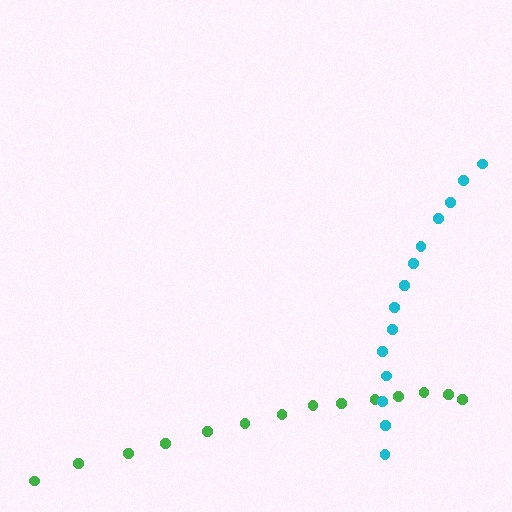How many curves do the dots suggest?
There are 2 distinct paths.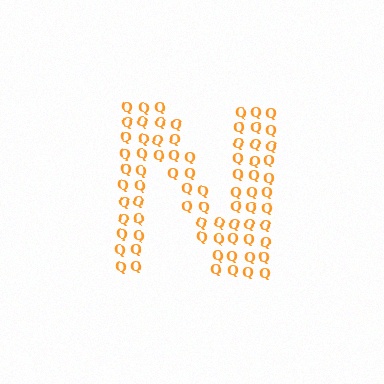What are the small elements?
The small elements are letter Q's.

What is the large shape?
The large shape is the letter N.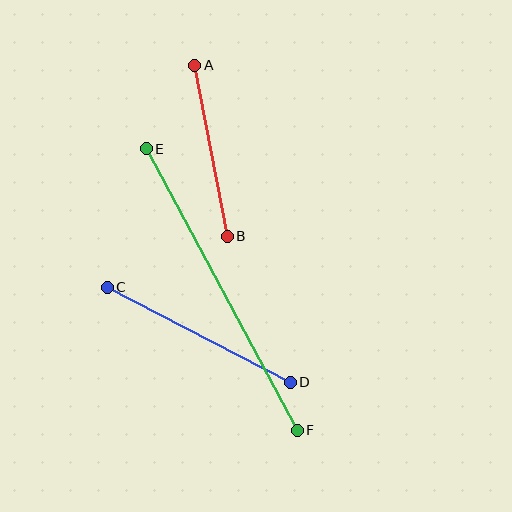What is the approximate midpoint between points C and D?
The midpoint is at approximately (199, 335) pixels.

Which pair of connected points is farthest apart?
Points E and F are farthest apart.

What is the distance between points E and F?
The distance is approximately 320 pixels.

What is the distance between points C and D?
The distance is approximately 207 pixels.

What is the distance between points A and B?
The distance is approximately 174 pixels.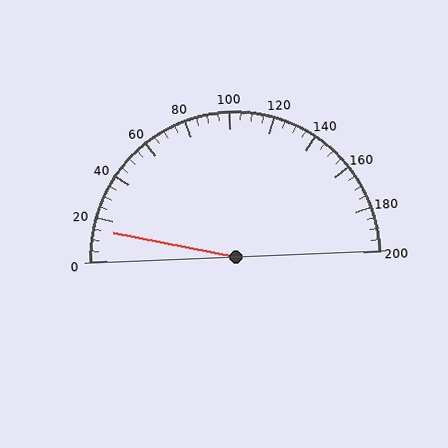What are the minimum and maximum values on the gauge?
The gauge ranges from 0 to 200.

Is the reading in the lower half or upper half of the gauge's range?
The reading is in the lower half of the range (0 to 200).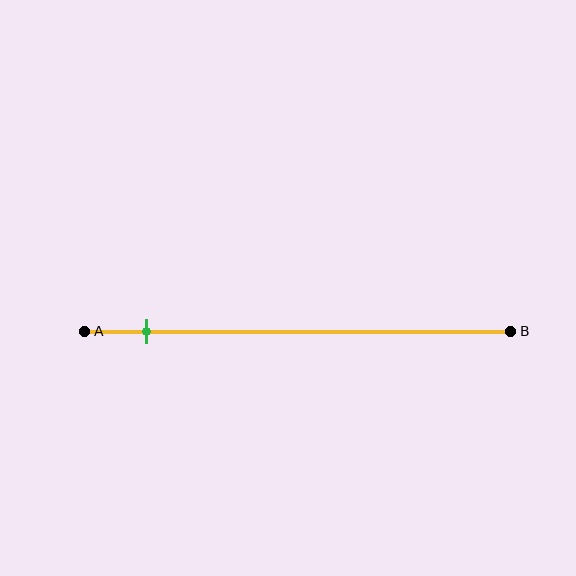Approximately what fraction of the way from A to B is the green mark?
The green mark is approximately 15% of the way from A to B.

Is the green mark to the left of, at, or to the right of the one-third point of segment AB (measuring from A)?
The green mark is to the left of the one-third point of segment AB.